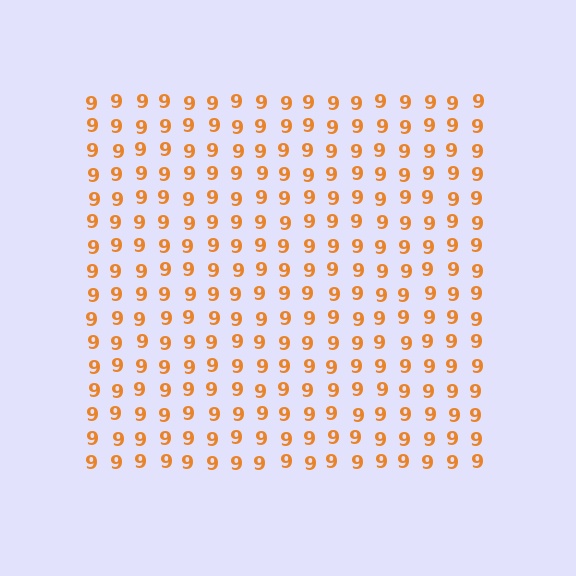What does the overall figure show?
The overall figure shows a square.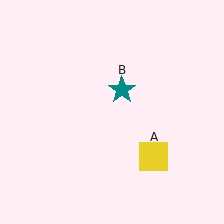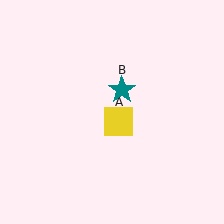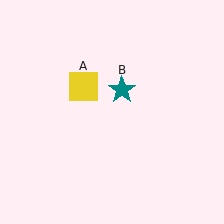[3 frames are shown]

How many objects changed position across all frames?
1 object changed position: yellow square (object A).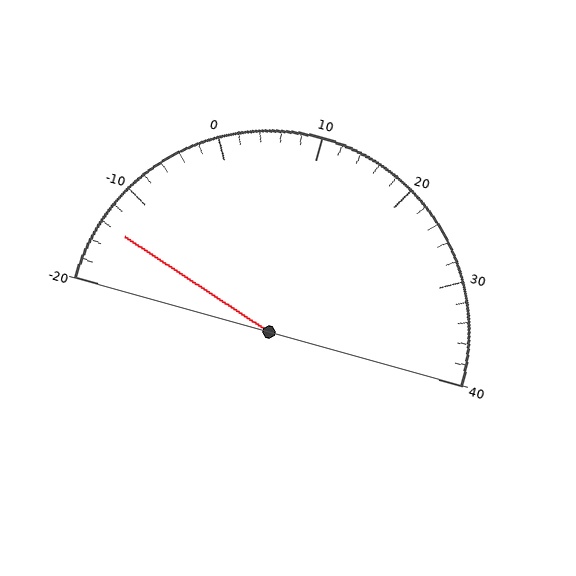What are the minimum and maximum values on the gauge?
The gauge ranges from -20 to 40.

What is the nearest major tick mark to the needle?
The nearest major tick mark is -10.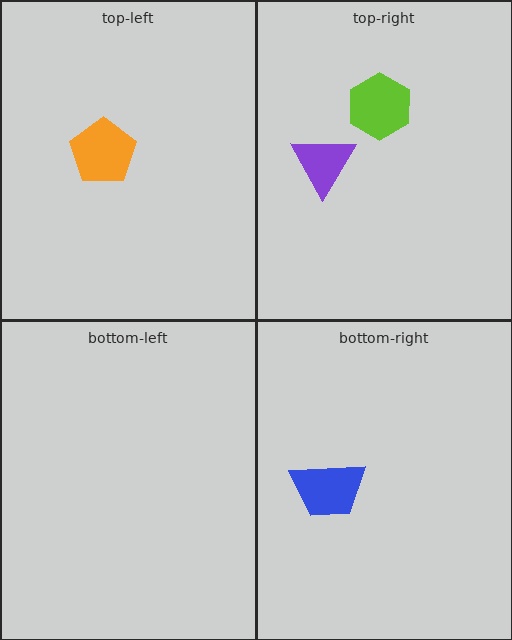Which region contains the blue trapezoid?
The bottom-right region.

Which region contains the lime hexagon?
The top-right region.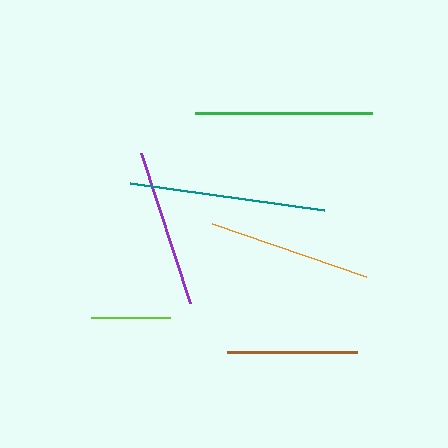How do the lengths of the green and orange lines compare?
The green and orange lines are approximately the same length.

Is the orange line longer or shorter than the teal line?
The teal line is longer than the orange line.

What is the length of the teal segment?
The teal segment is approximately 196 pixels long.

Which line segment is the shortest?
The lime line is the shortest at approximately 79 pixels.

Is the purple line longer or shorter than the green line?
The green line is longer than the purple line.